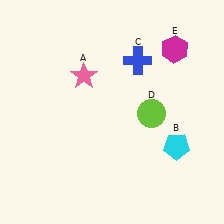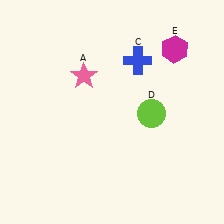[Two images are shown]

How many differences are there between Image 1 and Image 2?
There is 1 difference between the two images.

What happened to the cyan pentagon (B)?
The cyan pentagon (B) was removed in Image 2. It was in the bottom-right area of Image 1.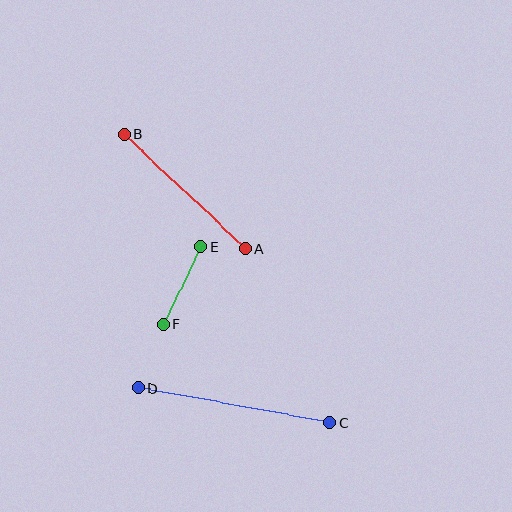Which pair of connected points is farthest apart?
Points C and D are farthest apart.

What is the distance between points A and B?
The distance is approximately 167 pixels.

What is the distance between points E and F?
The distance is approximately 86 pixels.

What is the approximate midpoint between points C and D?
The midpoint is at approximately (234, 405) pixels.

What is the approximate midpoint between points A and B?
The midpoint is at approximately (185, 192) pixels.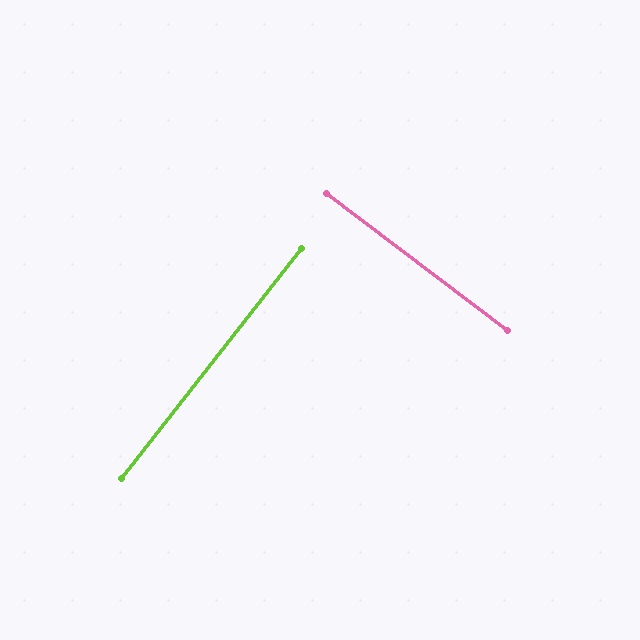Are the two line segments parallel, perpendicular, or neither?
Perpendicular — they meet at approximately 89°.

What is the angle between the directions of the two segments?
Approximately 89 degrees.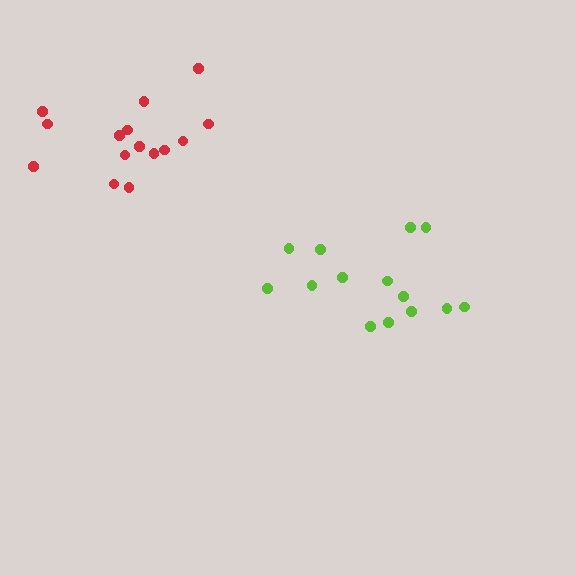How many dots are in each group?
Group 1: 14 dots, Group 2: 15 dots (29 total).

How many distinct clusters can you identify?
There are 2 distinct clusters.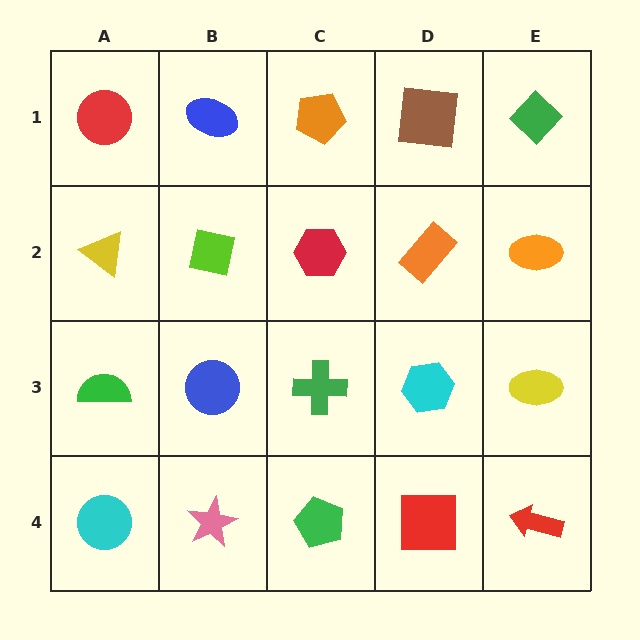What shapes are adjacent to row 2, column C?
An orange pentagon (row 1, column C), a green cross (row 3, column C), a lime square (row 2, column B), an orange rectangle (row 2, column D).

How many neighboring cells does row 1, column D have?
3.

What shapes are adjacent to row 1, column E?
An orange ellipse (row 2, column E), a brown square (row 1, column D).